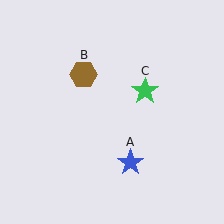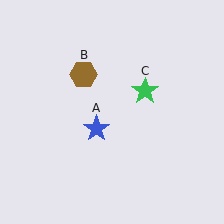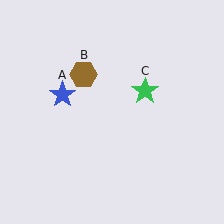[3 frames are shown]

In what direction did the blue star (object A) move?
The blue star (object A) moved up and to the left.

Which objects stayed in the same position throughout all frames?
Brown hexagon (object B) and green star (object C) remained stationary.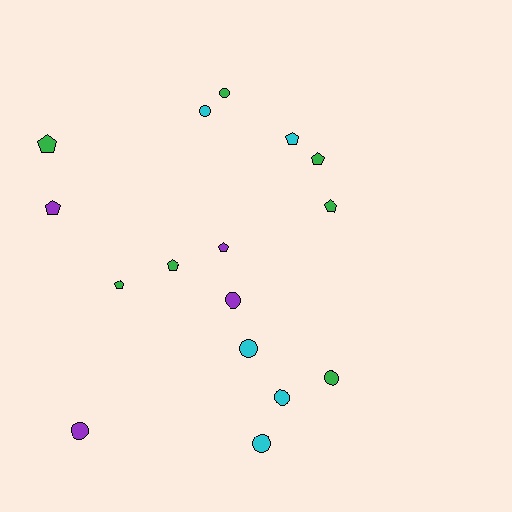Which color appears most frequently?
Green, with 7 objects.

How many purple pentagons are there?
There are 2 purple pentagons.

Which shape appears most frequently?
Pentagon, with 8 objects.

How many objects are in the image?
There are 16 objects.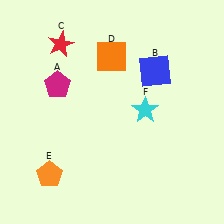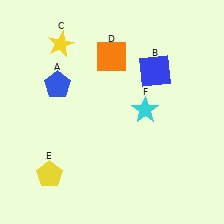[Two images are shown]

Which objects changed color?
A changed from magenta to blue. C changed from red to yellow. E changed from orange to yellow.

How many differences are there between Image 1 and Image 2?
There are 3 differences between the two images.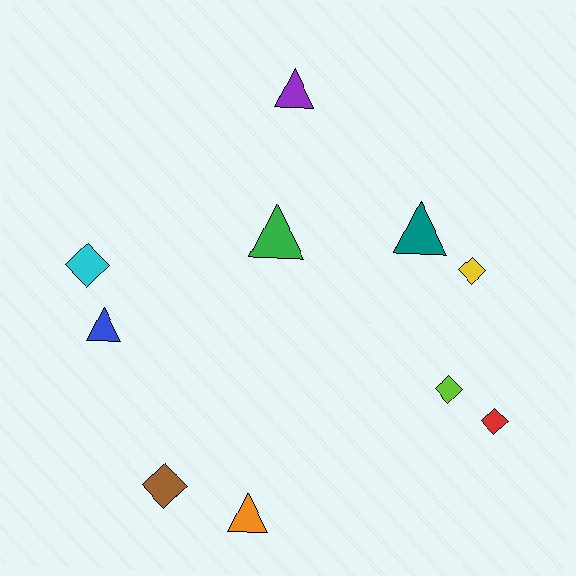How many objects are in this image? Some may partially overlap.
There are 10 objects.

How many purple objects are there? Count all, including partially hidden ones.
There is 1 purple object.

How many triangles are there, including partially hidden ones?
There are 5 triangles.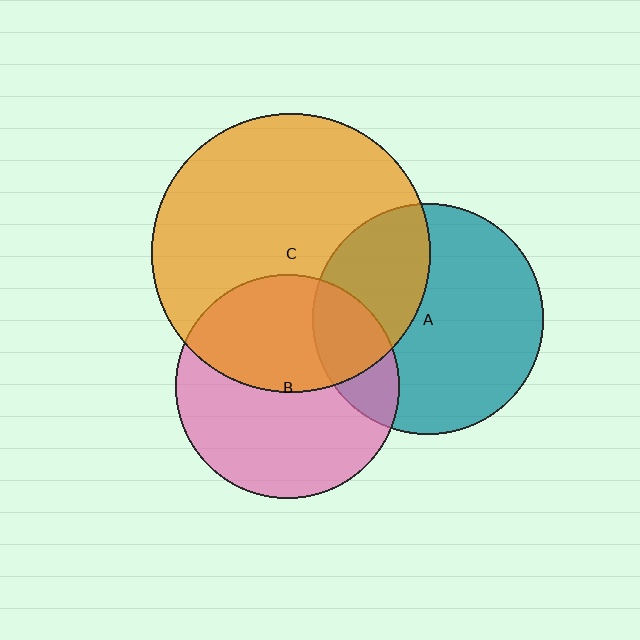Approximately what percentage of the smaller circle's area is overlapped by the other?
Approximately 20%.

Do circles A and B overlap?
Yes.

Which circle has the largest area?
Circle C (orange).